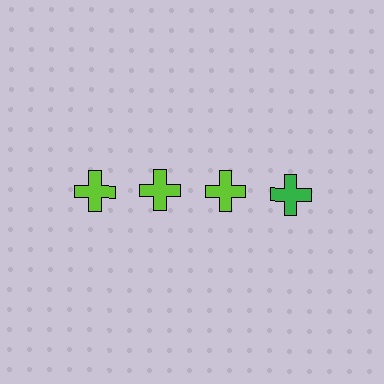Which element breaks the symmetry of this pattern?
The green cross in the top row, second from right column breaks the symmetry. All other shapes are lime crosses.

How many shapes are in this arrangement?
There are 4 shapes arranged in a grid pattern.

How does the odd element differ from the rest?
It has a different color: green instead of lime.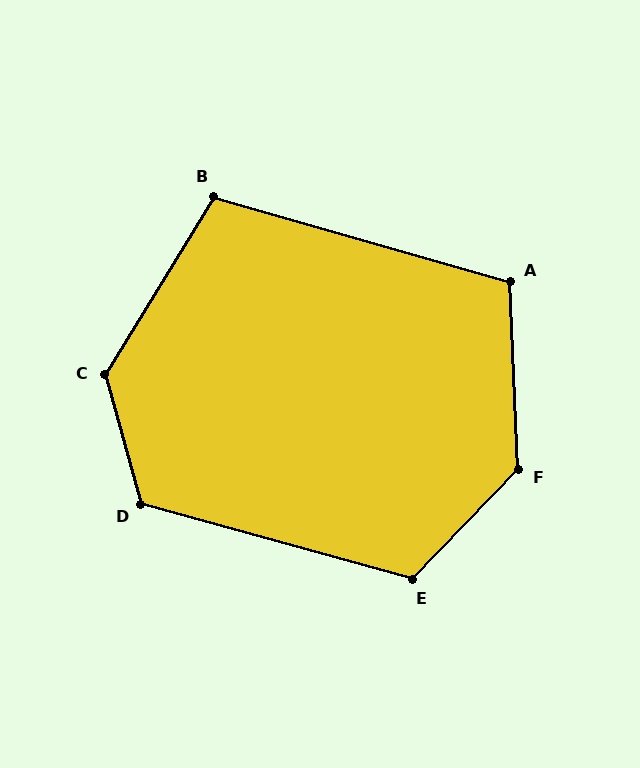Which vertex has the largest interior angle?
F, at approximately 134 degrees.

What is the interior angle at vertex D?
Approximately 121 degrees (obtuse).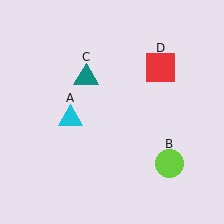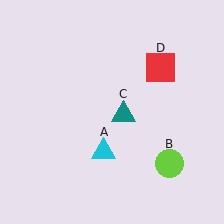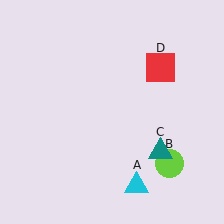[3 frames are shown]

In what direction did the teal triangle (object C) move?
The teal triangle (object C) moved down and to the right.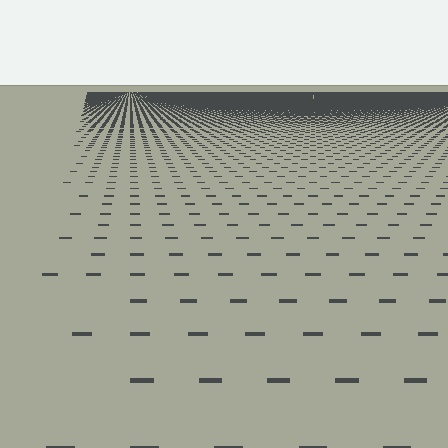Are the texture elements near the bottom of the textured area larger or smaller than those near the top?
Larger. Near the bottom, elements are closer to the viewer and appear at a bigger on-screen size.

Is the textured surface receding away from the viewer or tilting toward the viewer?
The surface is receding away from the viewer. Texture elements get smaller and denser toward the top.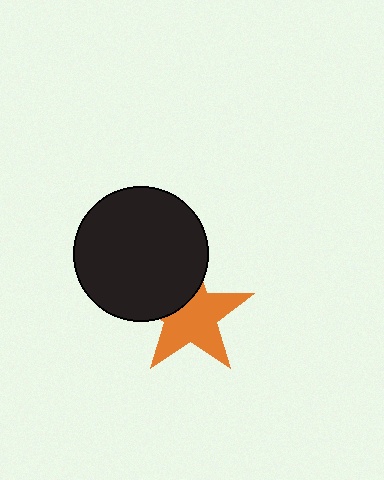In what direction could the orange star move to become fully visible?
The orange star could move toward the lower-right. That would shift it out from behind the black circle entirely.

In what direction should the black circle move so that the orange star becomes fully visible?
The black circle should move toward the upper-left. That is the shortest direction to clear the overlap and leave the orange star fully visible.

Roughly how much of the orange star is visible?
Most of it is visible (roughly 68%).